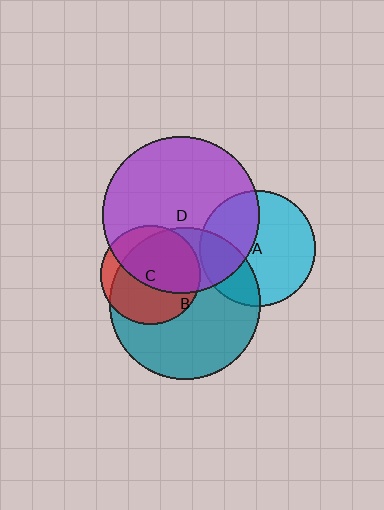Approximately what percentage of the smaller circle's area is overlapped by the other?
Approximately 40%.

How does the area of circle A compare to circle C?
Approximately 1.4 times.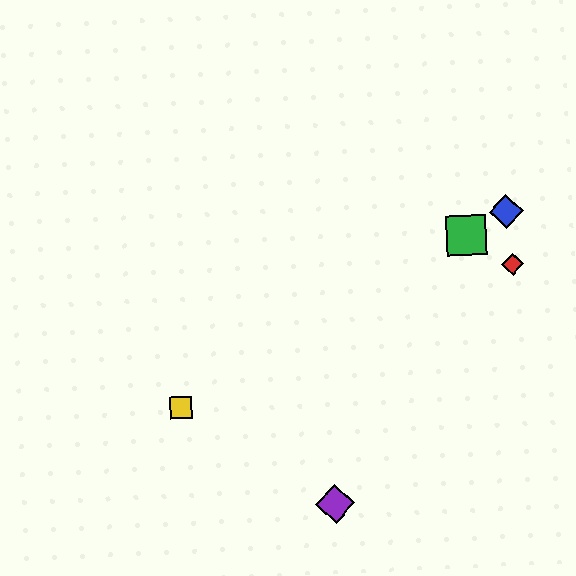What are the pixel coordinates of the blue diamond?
The blue diamond is at (507, 211).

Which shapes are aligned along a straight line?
The blue diamond, the green square, the yellow square are aligned along a straight line.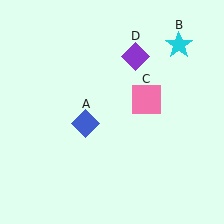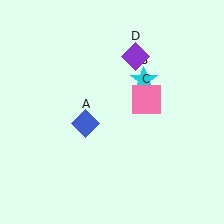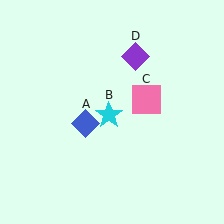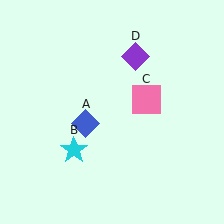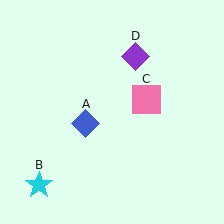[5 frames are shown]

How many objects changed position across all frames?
1 object changed position: cyan star (object B).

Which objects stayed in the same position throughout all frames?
Blue diamond (object A) and pink square (object C) and purple diamond (object D) remained stationary.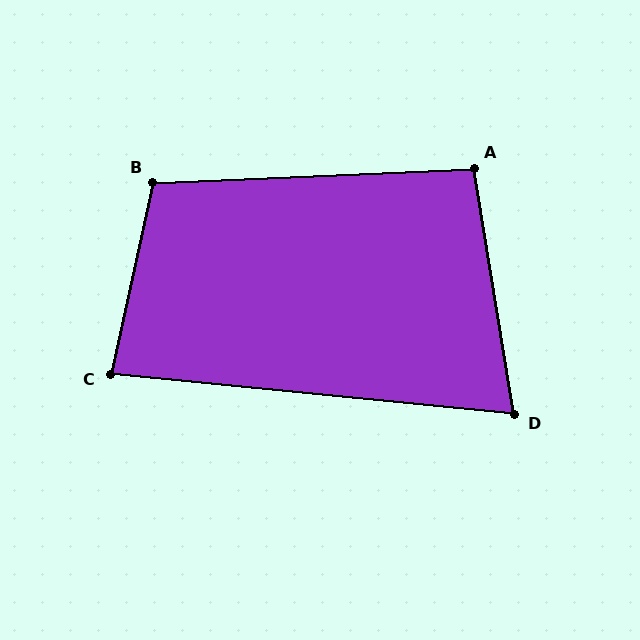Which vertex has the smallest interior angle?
D, at approximately 75 degrees.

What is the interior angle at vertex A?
Approximately 97 degrees (obtuse).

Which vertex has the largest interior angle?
B, at approximately 105 degrees.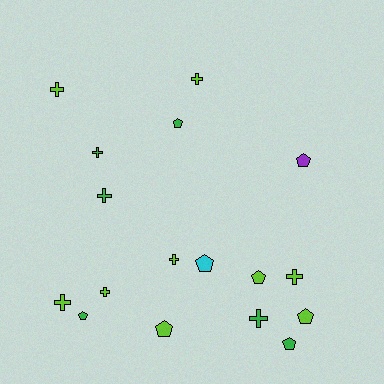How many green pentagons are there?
There are 3 green pentagons.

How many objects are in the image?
There are 17 objects.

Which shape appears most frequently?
Cross, with 9 objects.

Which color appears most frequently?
Lime, with 9 objects.